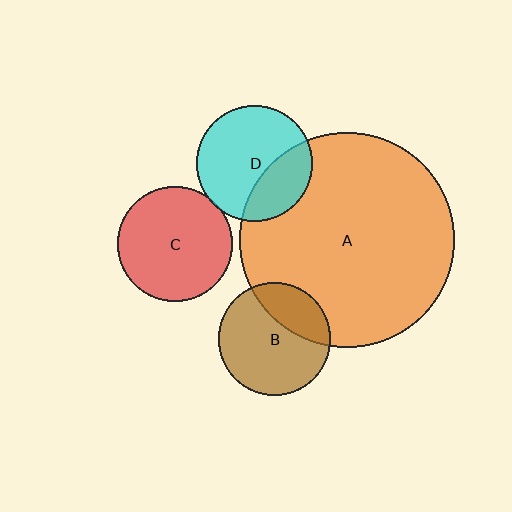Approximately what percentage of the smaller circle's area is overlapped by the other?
Approximately 5%.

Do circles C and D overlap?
Yes.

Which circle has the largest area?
Circle A (orange).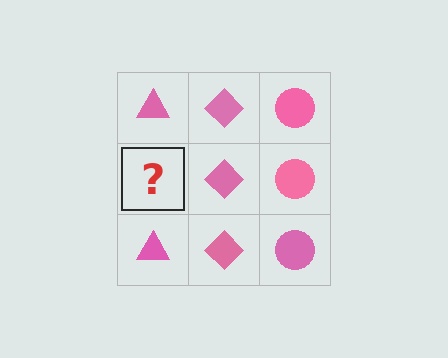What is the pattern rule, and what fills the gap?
The rule is that each column has a consistent shape. The gap should be filled with a pink triangle.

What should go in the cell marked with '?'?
The missing cell should contain a pink triangle.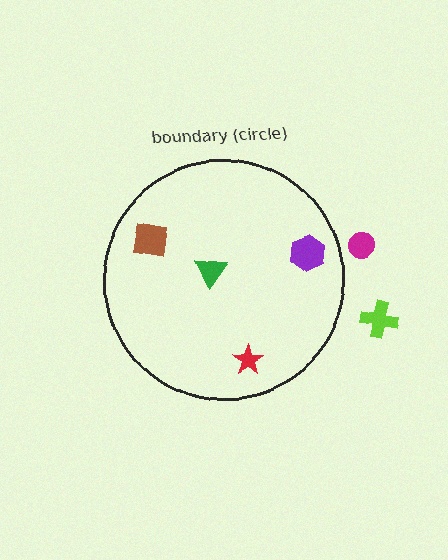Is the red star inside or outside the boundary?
Inside.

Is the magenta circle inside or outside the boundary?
Outside.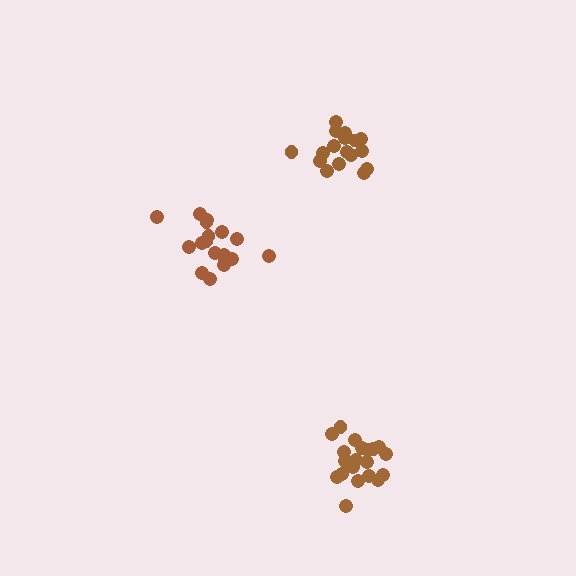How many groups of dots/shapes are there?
There are 3 groups.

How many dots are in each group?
Group 1: 17 dots, Group 2: 19 dots, Group 3: 20 dots (56 total).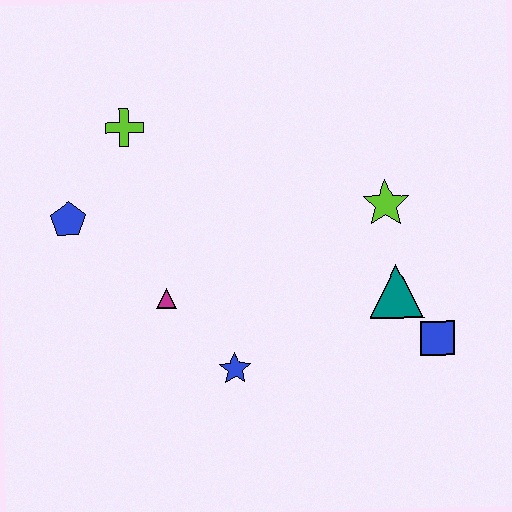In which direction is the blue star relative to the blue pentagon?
The blue star is to the right of the blue pentagon.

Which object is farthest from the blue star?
The lime cross is farthest from the blue star.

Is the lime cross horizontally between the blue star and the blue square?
No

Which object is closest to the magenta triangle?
The blue star is closest to the magenta triangle.